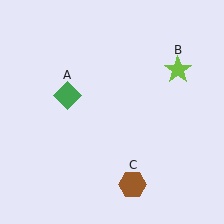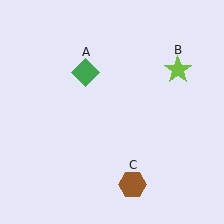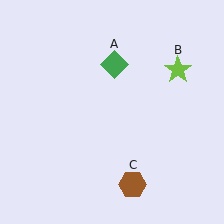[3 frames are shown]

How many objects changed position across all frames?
1 object changed position: green diamond (object A).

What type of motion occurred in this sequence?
The green diamond (object A) rotated clockwise around the center of the scene.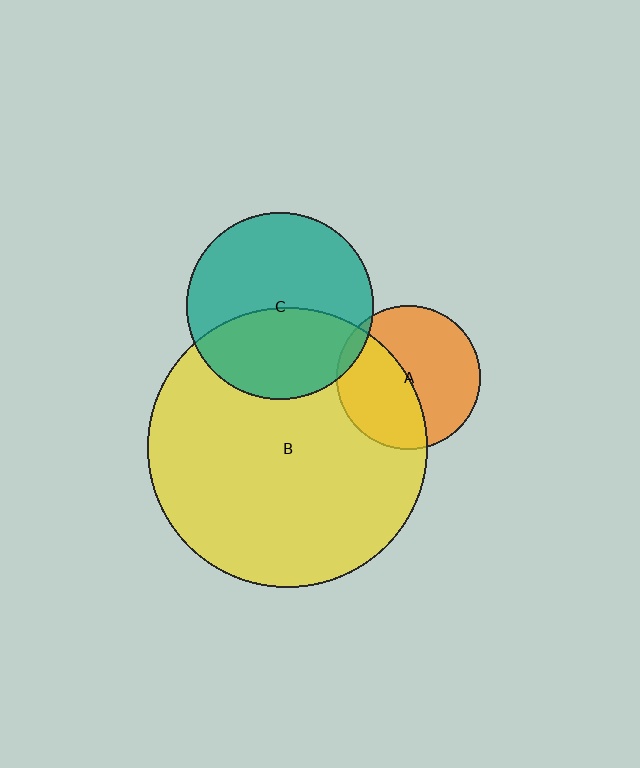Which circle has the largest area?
Circle B (yellow).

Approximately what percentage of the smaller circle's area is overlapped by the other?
Approximately 45%.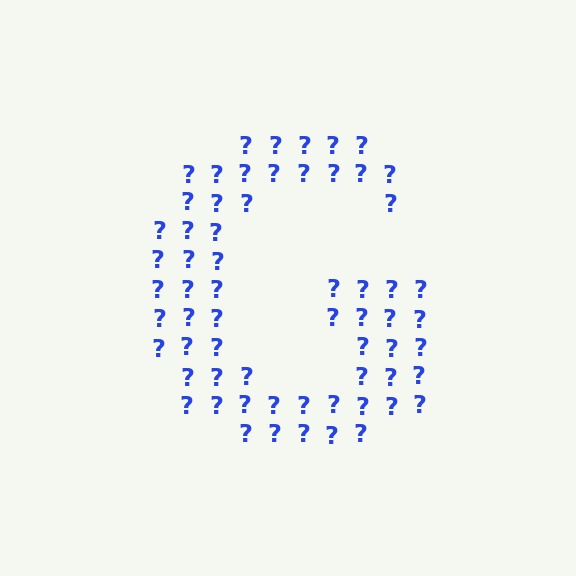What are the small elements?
The small elements are question marks.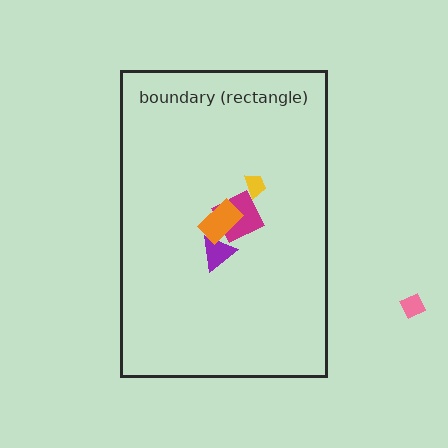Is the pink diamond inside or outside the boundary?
Outside.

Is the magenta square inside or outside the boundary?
Inside.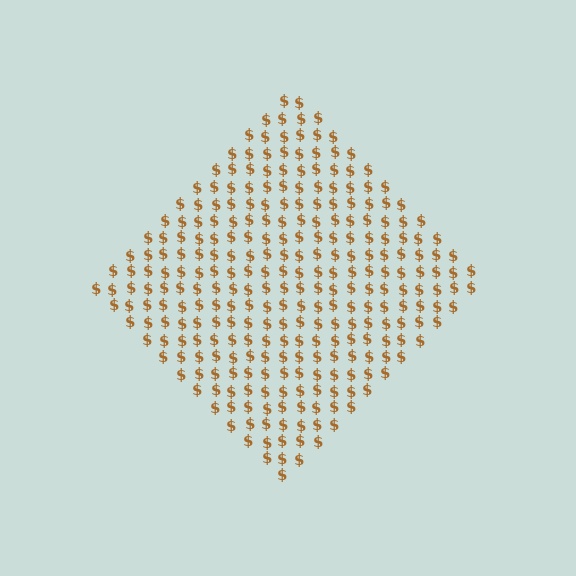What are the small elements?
The small elements are dollar signs.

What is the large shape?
The large shape is a diamond.